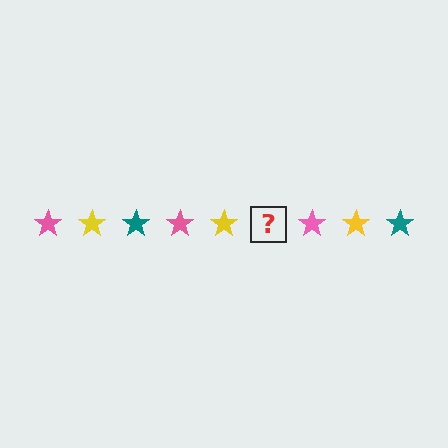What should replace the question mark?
The question mark should be replaced with a teal star.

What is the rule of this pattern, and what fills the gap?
The rule is that the pattern cycles through pink, yellow, teal stars. The gap should be filled with a teal star.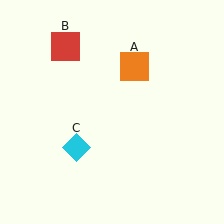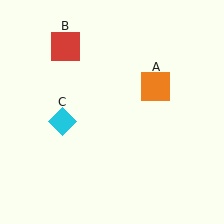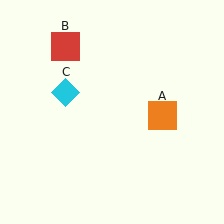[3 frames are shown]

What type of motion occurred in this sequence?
The orange square (object A), cyan diamond (object C) rotated clockwise around the center of the scene.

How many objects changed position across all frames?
2 objects changed position: orange square (object A), cyan diamond (object C).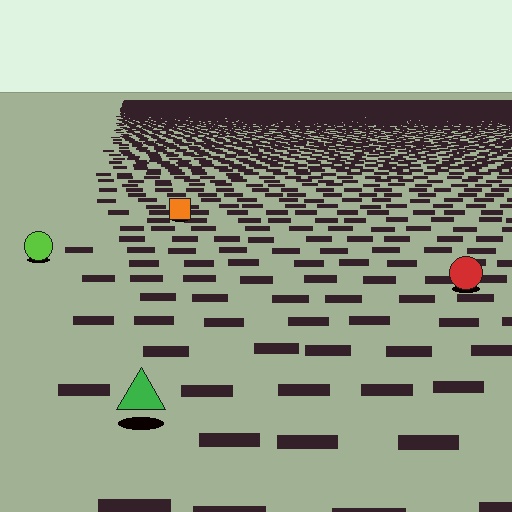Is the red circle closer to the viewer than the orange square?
Yes. The red circle is closer — you can tell from the texture gradient: the ground texture is coarser near it.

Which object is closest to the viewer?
The green triangle is closest. The texture marks near it are larger and more spread out.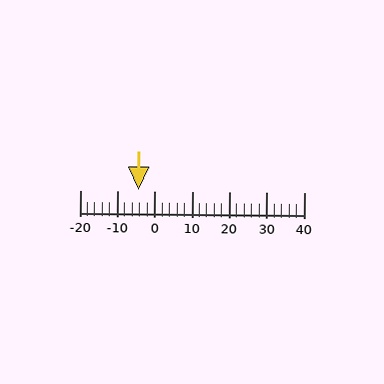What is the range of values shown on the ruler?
The ruler shows values from -20 to 40.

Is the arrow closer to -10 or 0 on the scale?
The arrow is closer to 0.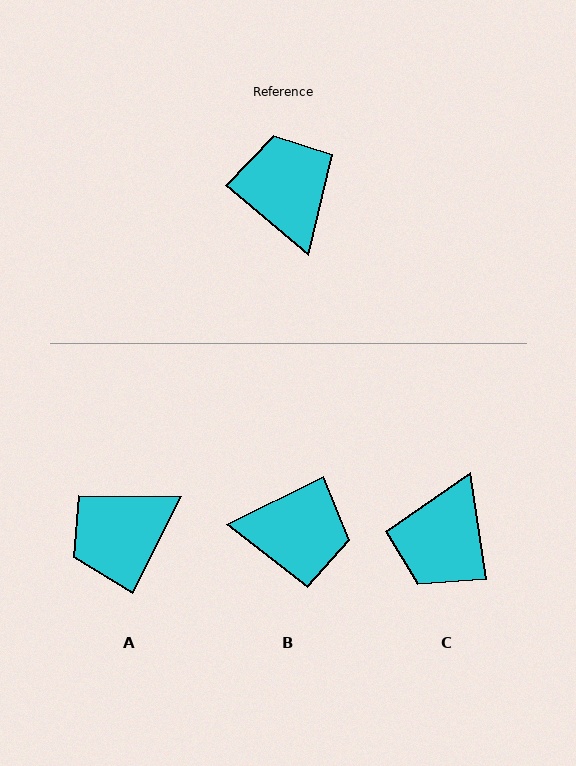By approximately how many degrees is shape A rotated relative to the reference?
Approximately 103 degrees counter-clockwise.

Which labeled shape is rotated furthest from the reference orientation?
C, about 139 degrees away.